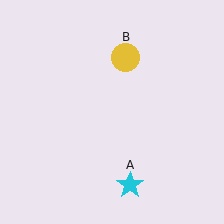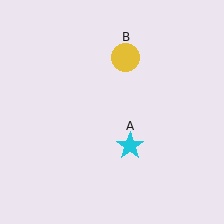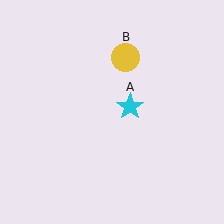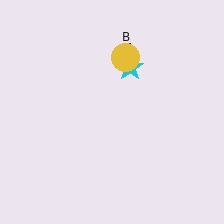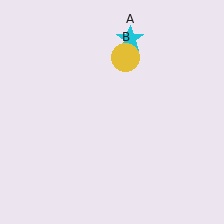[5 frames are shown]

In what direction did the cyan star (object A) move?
The cyan star (object A) moved up.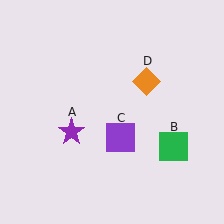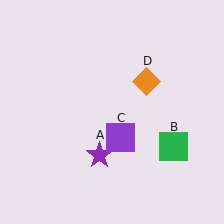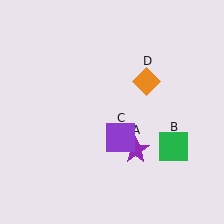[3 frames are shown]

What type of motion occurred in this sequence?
The purple star (object A) rotated counterclockwise around the center of the scene.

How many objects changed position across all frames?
1 object changed position: purple star (object A).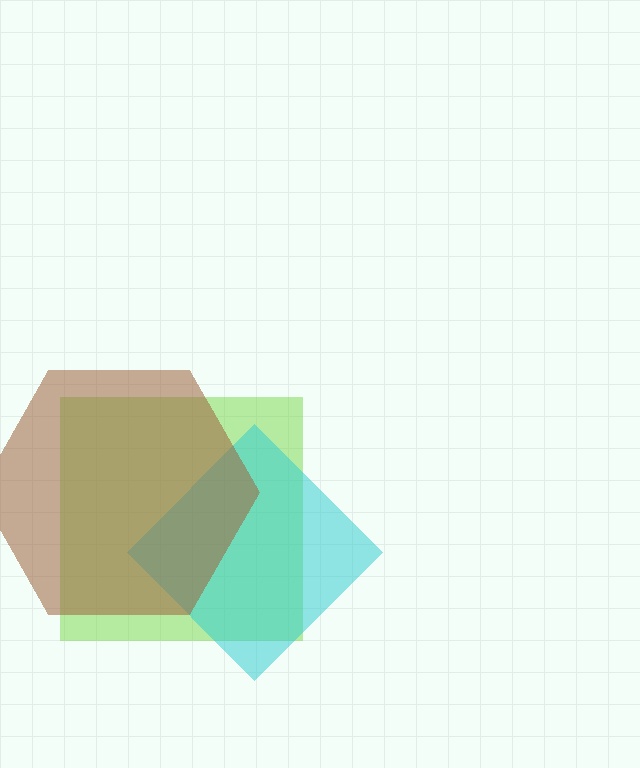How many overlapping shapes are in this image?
There are 3 overlapping shapes in the image.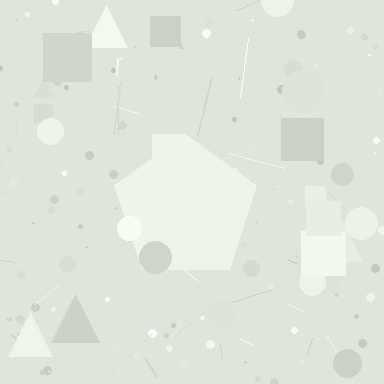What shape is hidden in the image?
A pentagon is hidden in the image.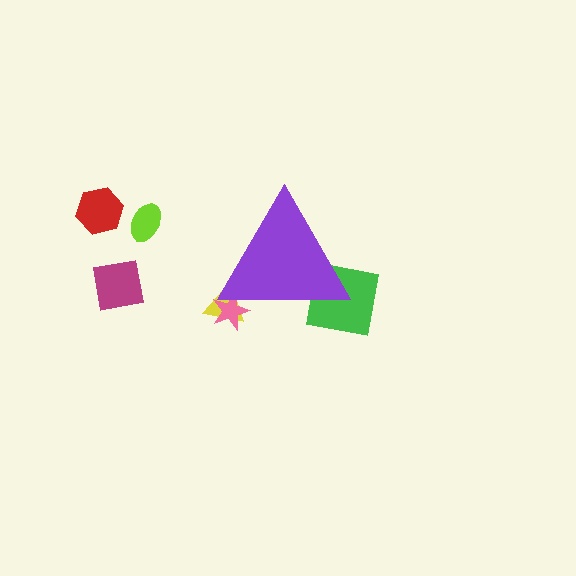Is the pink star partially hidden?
Yes, the pink star is partially hidden behind the purple triangle.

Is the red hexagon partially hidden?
No, the red hexagon is fully visible.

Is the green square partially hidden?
Yes, the green square is partially hidden behind the purple triangle.